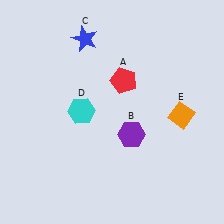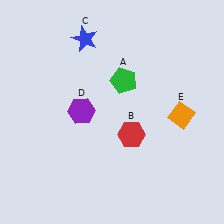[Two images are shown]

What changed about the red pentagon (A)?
In Image 1, A is red. In Image 2, it changed to green.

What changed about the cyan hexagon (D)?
In Image 1, D is cyan. In Image 2, it changed to purple.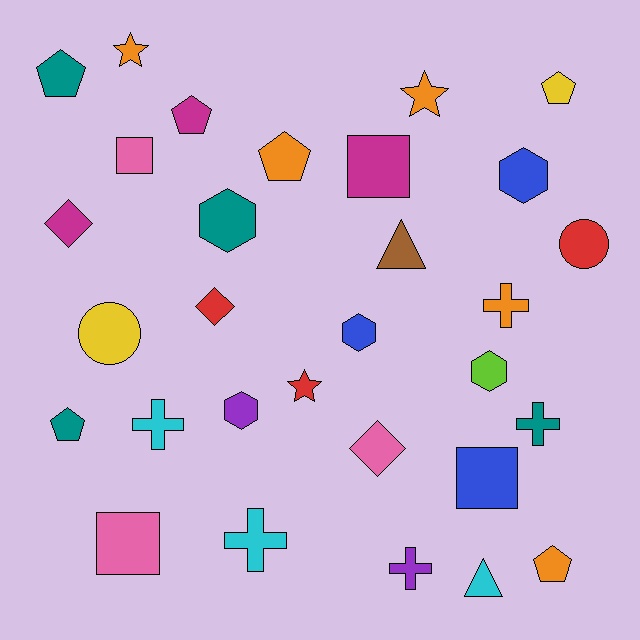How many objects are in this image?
There are 30 objects.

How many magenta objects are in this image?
There are 3 magenta objects.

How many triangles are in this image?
There are 2 triangles.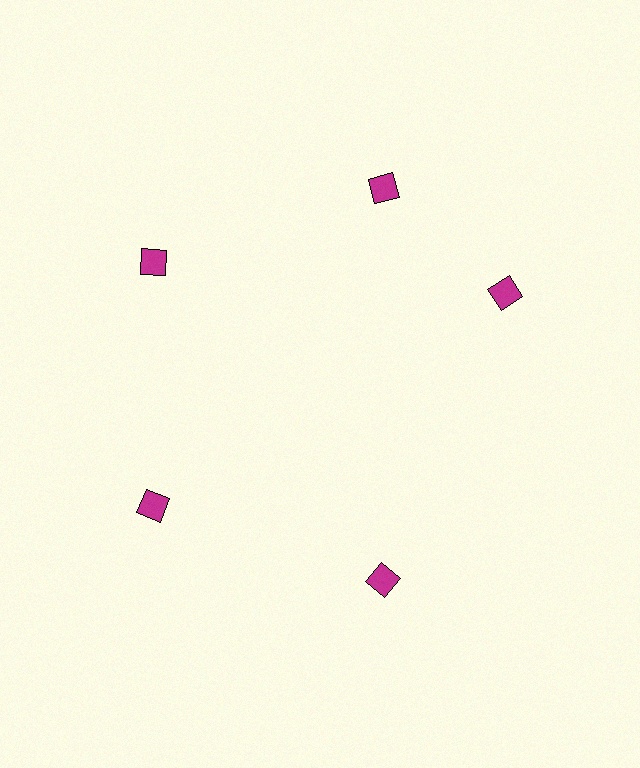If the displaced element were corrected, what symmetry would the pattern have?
It would have 5-fold rotational symmetry — the pattern would map onto itself every 72 degrees.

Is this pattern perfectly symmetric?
No. The 5 magenta diamonds are arranged in a ring, but one element near the 3 o'clock position is rotated out of alignment along the ring, breaking the 5-fold rotational symmetry.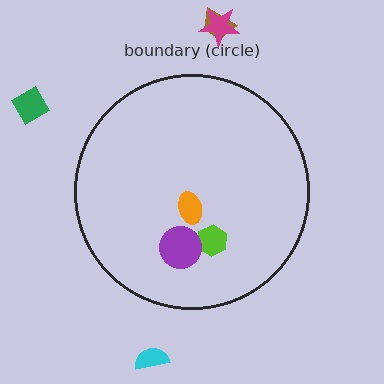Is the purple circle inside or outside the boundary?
Inside.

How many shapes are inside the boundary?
3 inside, 4 outside.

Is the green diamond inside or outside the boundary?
Outside.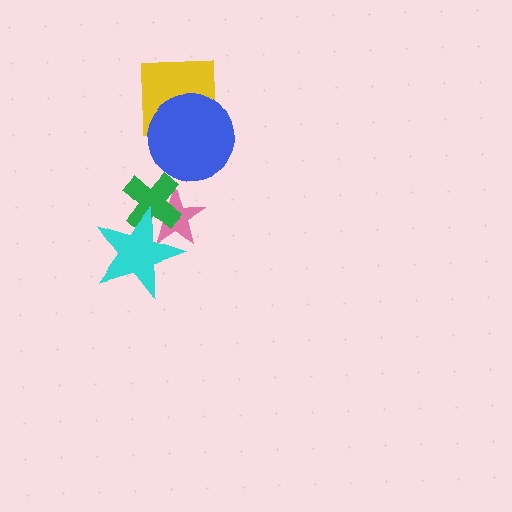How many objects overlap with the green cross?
2 objects overlap with the green cross.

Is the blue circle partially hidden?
No, no other shape covers it.